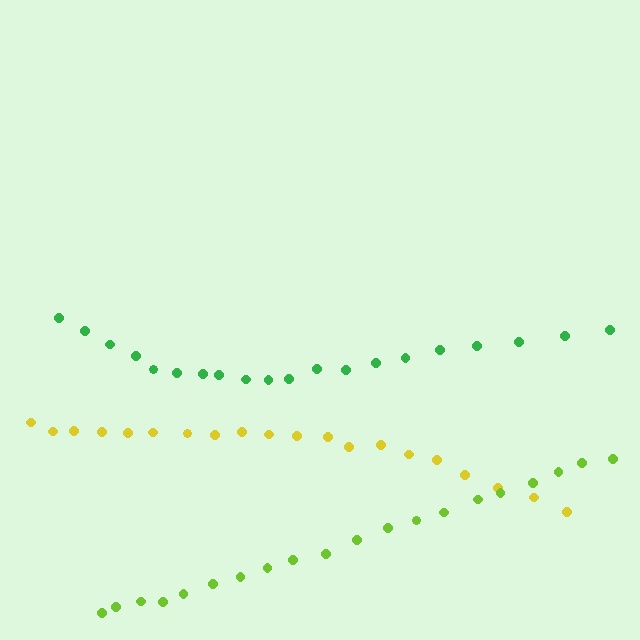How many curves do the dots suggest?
There are 3 distinct paths.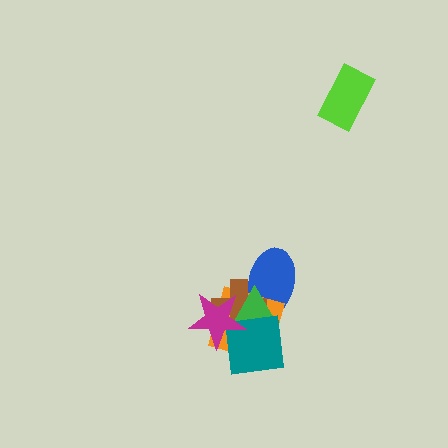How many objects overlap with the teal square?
4 objects overlap with the teal square.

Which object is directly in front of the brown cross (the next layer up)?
The green triangle is directly in front of the brown cross.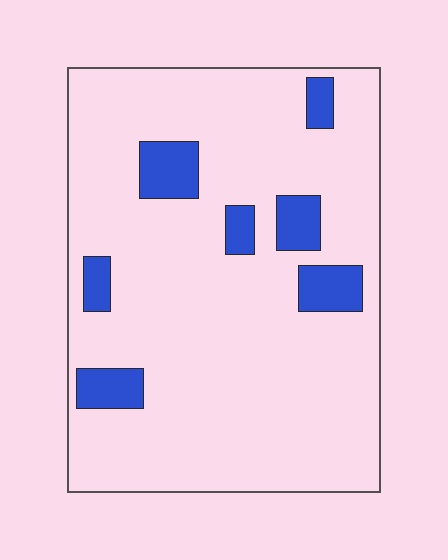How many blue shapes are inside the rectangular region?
7.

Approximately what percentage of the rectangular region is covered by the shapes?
Approximately 10%.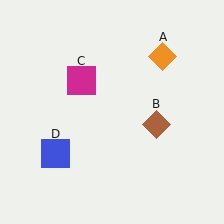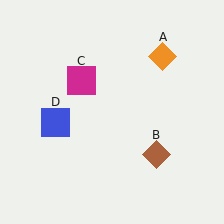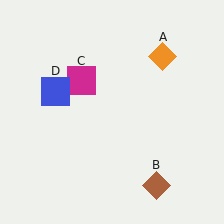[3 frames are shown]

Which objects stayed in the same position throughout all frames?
Orange diamond (object A) and magenta square (object C) remained stationary.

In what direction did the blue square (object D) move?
The blue square (object D) moved up.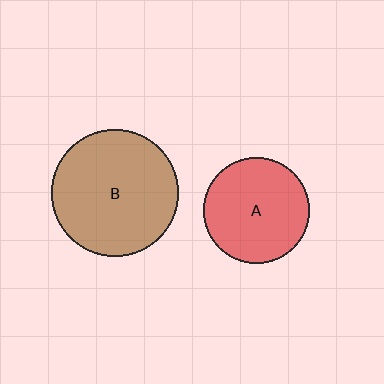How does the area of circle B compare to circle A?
Approximately 1.4 times.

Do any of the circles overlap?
No, none of the circles overlap.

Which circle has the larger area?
Circle B (brown).